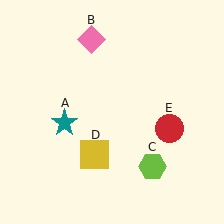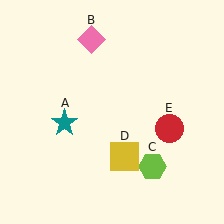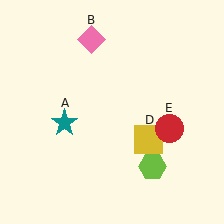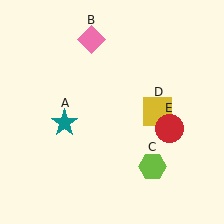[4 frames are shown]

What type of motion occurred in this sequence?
The yellow square (object D) rotated counterclockwise around the center of the scene.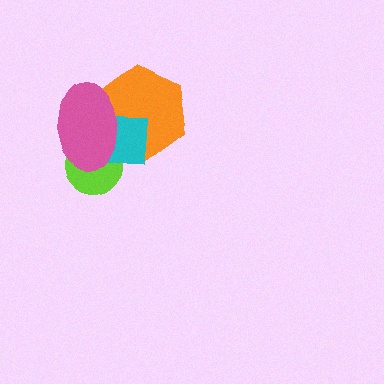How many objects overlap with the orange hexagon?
2 objects overlap with the orange hexagon.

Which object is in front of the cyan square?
The pink ellipse is in front of the cyan square.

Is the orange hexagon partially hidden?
Yes, it is partially covered by another shape.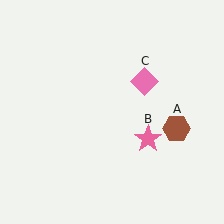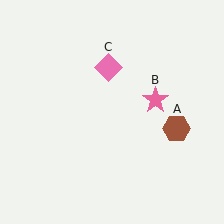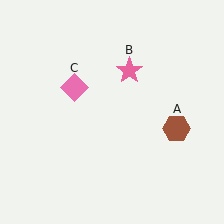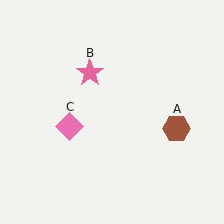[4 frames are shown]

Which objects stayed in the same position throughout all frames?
Brown hexagon (object A) remained stationary.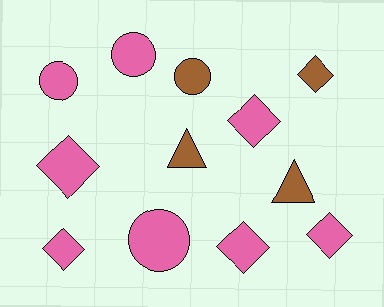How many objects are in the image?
There are 12 objects.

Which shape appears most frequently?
Diamond, with 6 objects.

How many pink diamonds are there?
There are 5 pink diamonds.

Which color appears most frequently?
Pink, with 8 objects.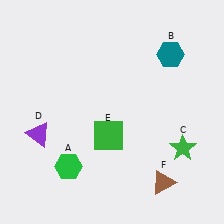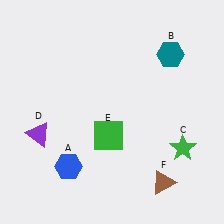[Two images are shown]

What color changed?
The hexagon (A) changed from green in Image 1 to blue in Image 2.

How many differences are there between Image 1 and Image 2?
There is 1 difference between the two images.